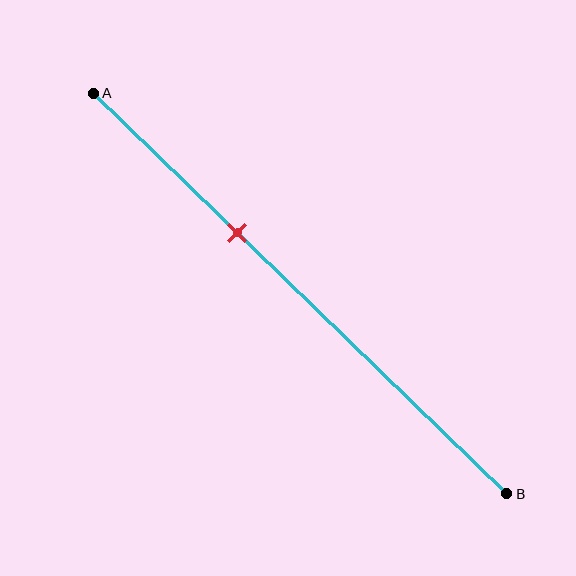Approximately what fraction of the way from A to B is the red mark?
The red mark is approximately 35% of the way from A to B.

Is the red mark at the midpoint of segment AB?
No, the mark is at about 35% from A, not at the 50% midpoint.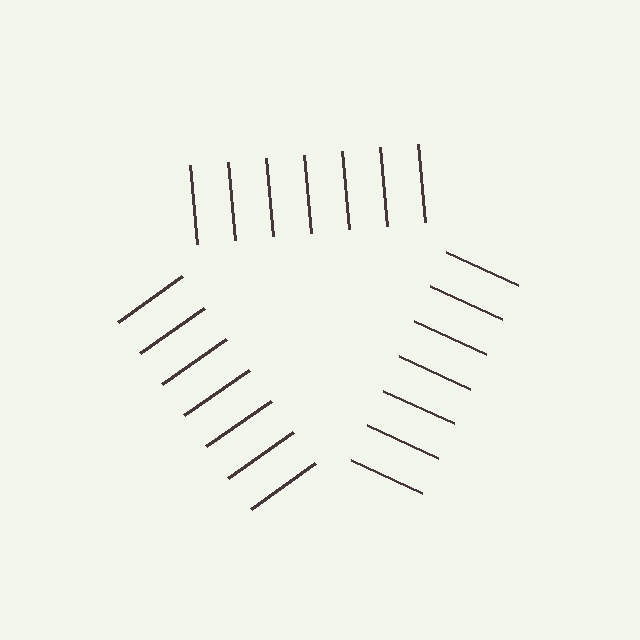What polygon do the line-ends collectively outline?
An illusory triangle — the line segments terminate on its edges but no continuous stroke is drawn.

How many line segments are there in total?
21 — 7 along each of the 3 edges.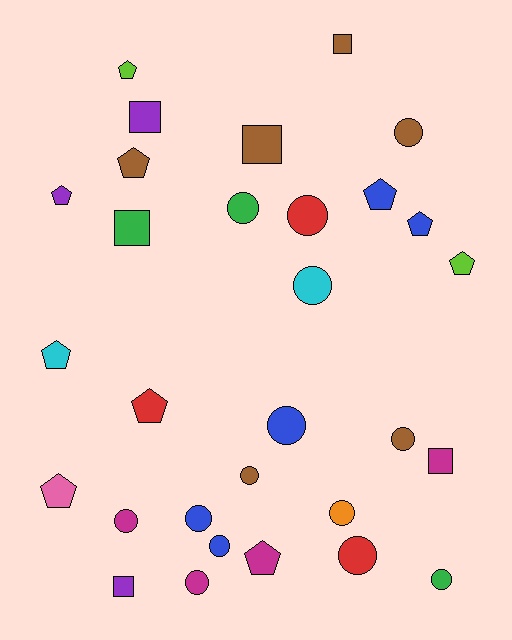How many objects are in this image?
There are 30 objects.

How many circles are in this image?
There are 14 circles.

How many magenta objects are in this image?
There are 4 magenta objects.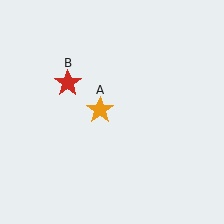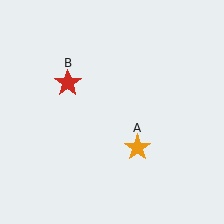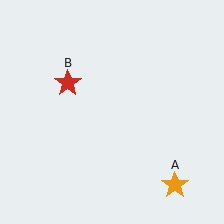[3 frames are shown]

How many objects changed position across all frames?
1 object changed position: orange star (object A).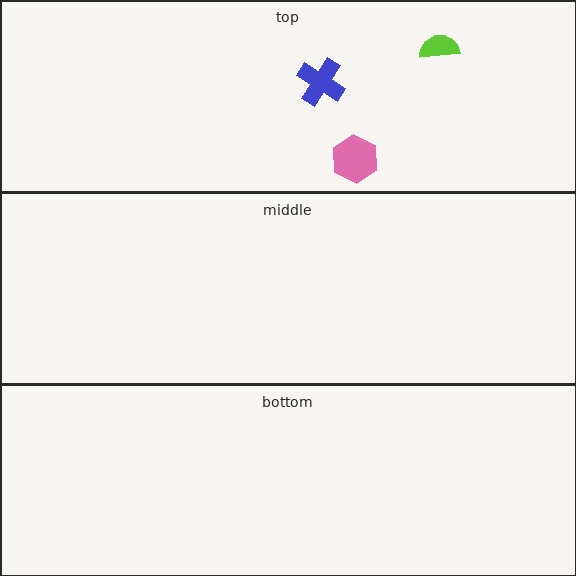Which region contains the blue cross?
The top region.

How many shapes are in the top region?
3.